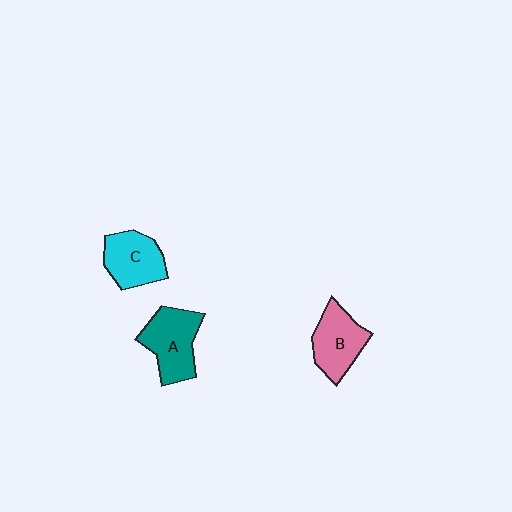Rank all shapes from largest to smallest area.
From largest to smallest: A (teal), B (pink), C (cyan).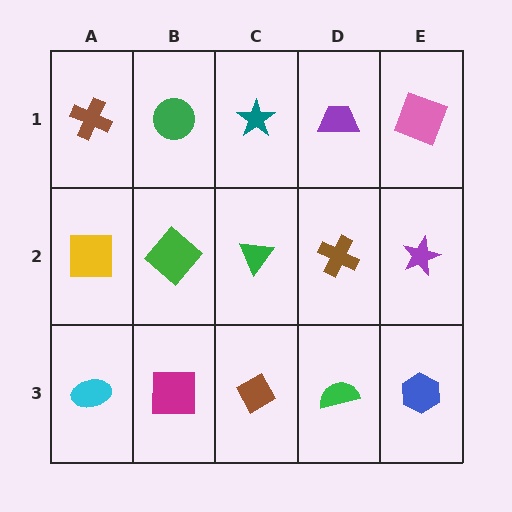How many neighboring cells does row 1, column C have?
3.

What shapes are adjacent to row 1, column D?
A brown cross (row 2, column D), a teal star (row 1, column C), a pink square (row 1, column E).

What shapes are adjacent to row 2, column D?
A purple trapezoid (row 1, column D), a green semicircle (row 3, column D), a green triangle (row 2, column C), a purple star (row 2, column E).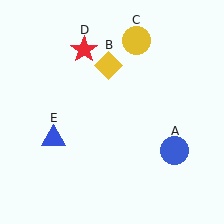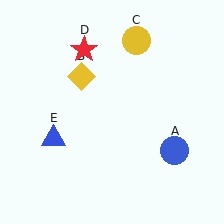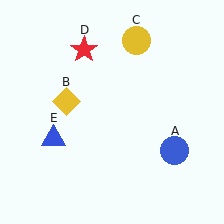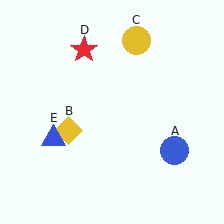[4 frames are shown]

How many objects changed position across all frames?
1 object changed position: yellow diamond (object B).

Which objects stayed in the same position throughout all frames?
Blue circle (object A) and yellow circle (object C) and red star (object D) and blue triangle (object E) remained stationary.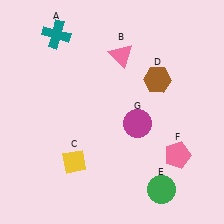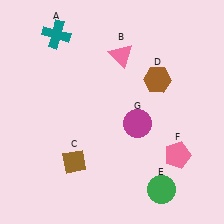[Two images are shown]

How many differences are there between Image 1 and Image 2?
There is 1 difference between the two images.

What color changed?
The diamond (C) changed from yellow in Image 1 to brown in Image 2.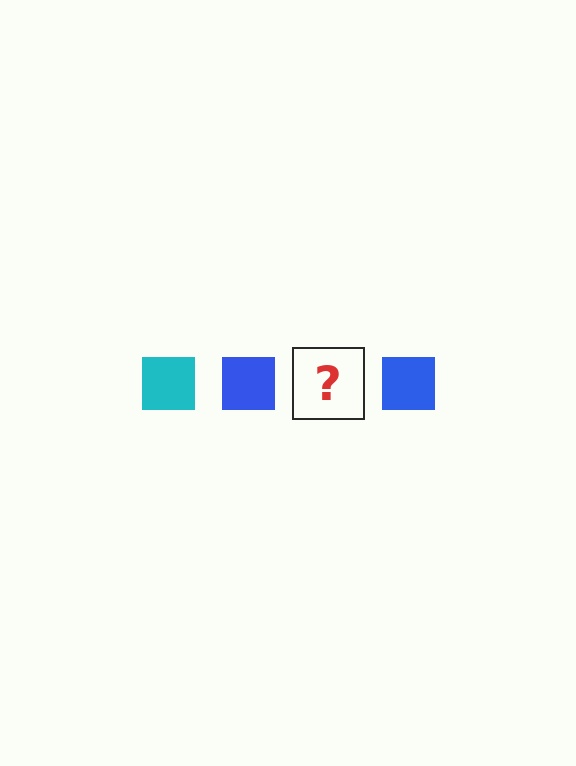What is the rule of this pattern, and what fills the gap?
The rule is that the pattern cycles through cyan, blue squares. The gap should be filled with a cyan square.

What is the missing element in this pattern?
The missing element is a cyan square.